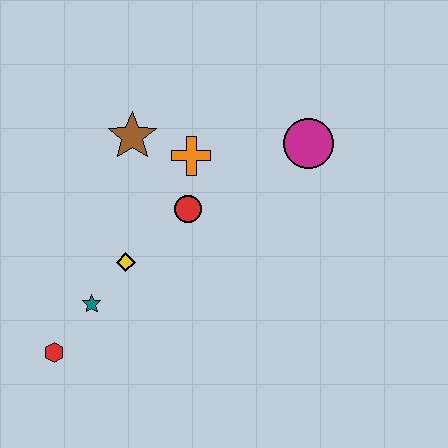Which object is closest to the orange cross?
The red circle is closest to the orange cross.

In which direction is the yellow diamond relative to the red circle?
The yellow diamond is to the left of the red circle.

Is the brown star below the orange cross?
No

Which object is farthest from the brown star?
The red hexagon is farthest from the brown star.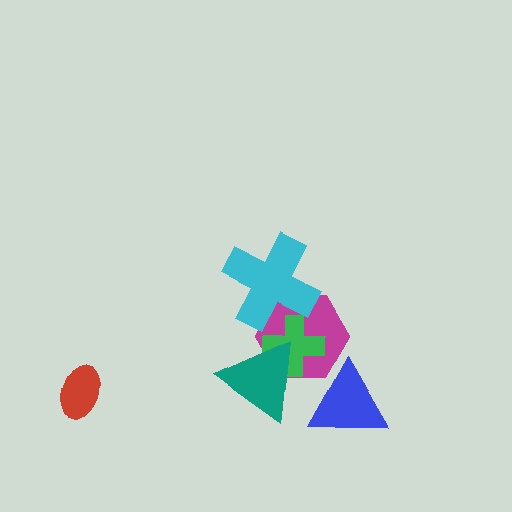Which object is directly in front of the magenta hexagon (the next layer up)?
The green cross is directly in front of the magenta hexagon.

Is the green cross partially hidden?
Yes, it is partially covered by another shape.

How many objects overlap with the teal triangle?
2 objects overlap with the teal triangle.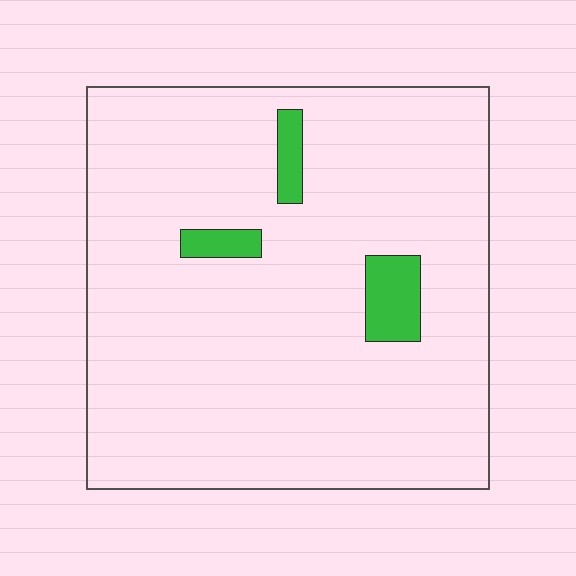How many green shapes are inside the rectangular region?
3.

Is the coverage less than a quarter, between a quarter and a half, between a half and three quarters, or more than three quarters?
Less than a quarter.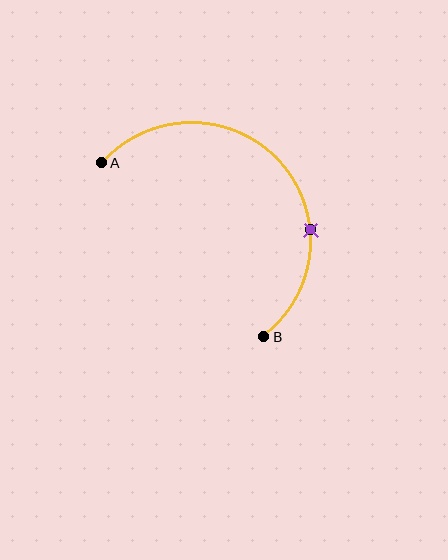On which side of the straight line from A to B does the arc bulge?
The arc bulges above and to the right of the straight line connecting A and B.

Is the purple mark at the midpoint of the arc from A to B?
No. The purple mark lies on the arc but is closer to endpoint B. The arc midpoint would be at the point on the curve equidistant along the arc from both A and B.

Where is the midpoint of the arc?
The arc midpoint is the point on the curve farthest from the straight line joining A and B. It sits above and to the right of that line.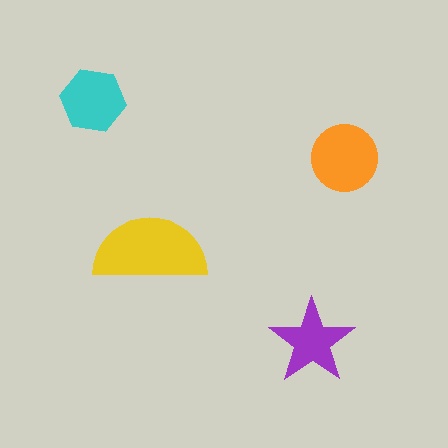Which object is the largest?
The yellow semicircle.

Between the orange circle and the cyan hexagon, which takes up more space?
The orange circle.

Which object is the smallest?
The purple star.